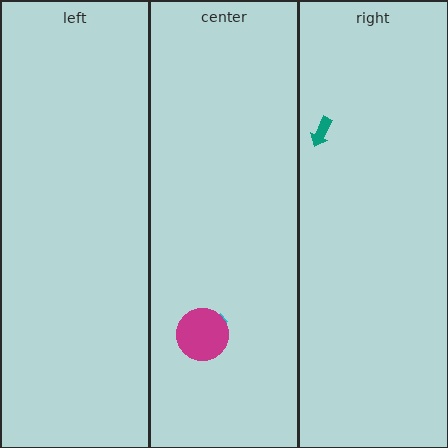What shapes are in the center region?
The cyan cross, the magenta circle.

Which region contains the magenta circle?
The center region.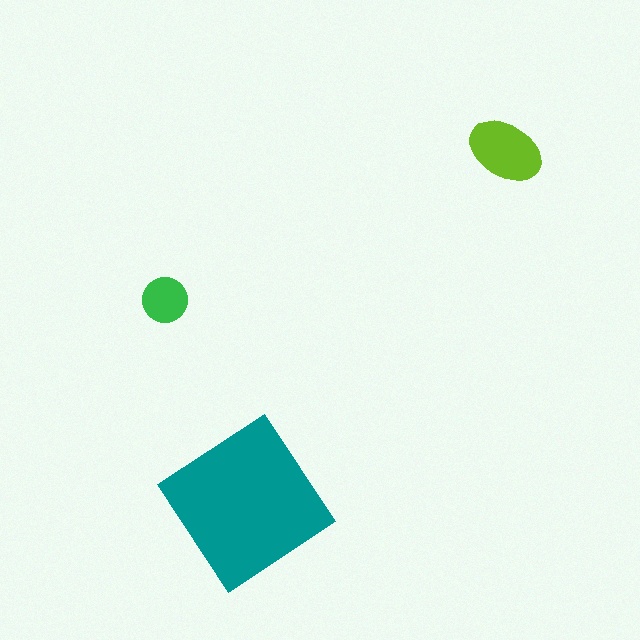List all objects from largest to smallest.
The teal diamond, the lime ellipse, the green circle.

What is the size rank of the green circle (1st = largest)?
3rd.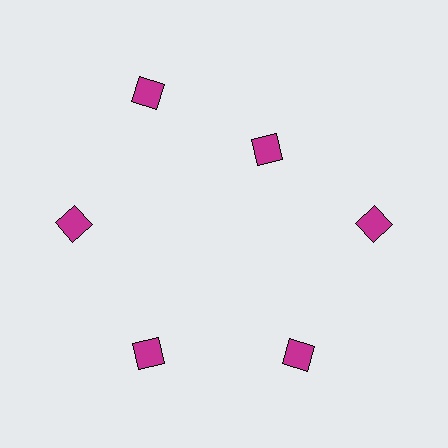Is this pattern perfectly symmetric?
No. The 6 magenta diamonds are arranged in a ring, but one element near the 1 o'clock position is pulled inward toward the center, breaking the 6-fold rotational symmetry.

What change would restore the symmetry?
The symmetry would be restored by moving it outward, back onto the ring so that all 6 diamonds sit at equal angles and equal distance from the center.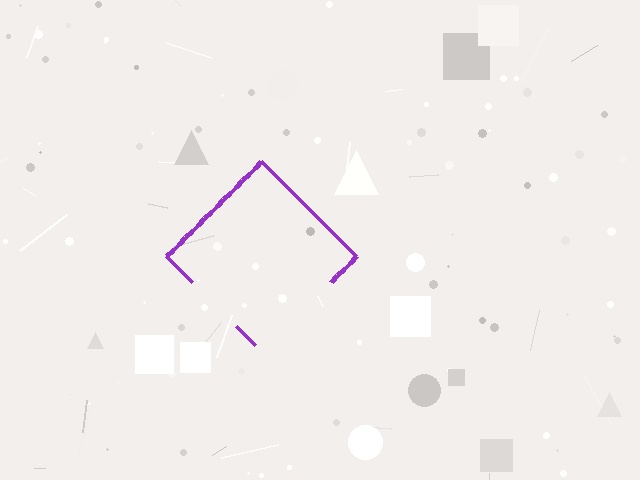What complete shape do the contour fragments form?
The contour fragments form a diamond.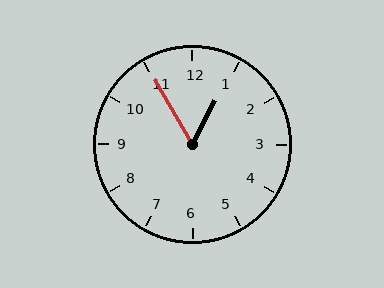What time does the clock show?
12:55.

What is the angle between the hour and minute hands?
Approximately 58 degrees.